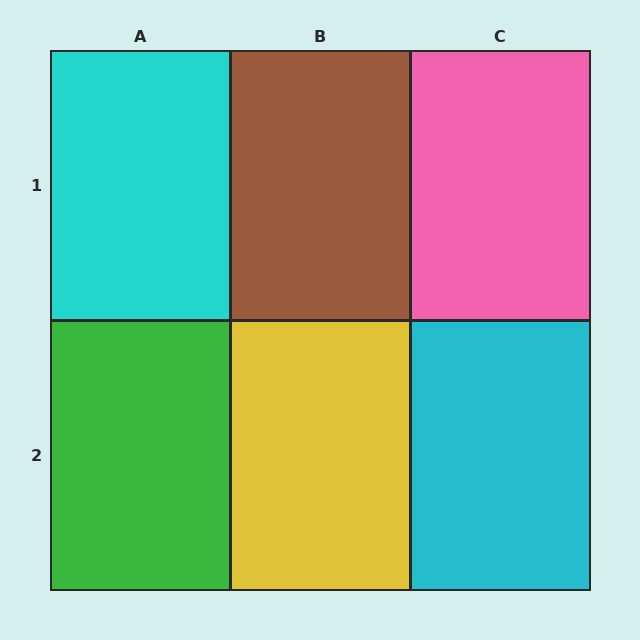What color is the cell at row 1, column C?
Pink.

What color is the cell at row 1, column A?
Cyan.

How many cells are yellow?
1 cell is yellow.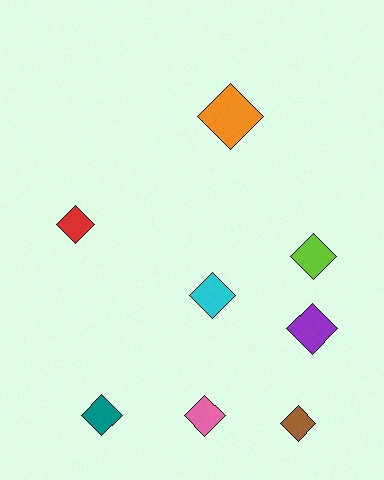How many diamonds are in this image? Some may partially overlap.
There are 8 diamonds.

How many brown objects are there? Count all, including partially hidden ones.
There is 1 brown object.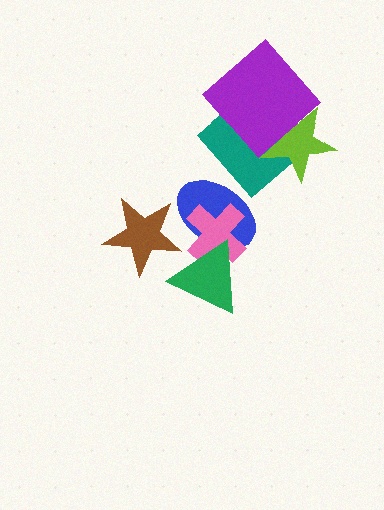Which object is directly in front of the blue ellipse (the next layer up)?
The brown star is directly in front of the blue ellipse.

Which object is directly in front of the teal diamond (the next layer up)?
The lime star is directly in front of the teal diamond.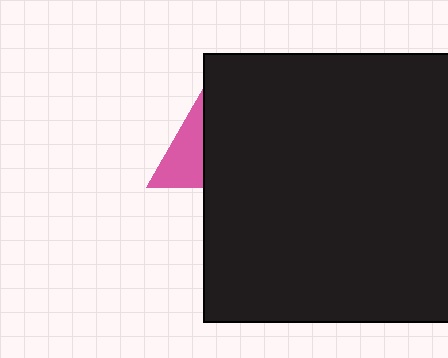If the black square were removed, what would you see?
You would see the complete pink triangle.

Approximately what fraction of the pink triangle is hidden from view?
Roughly 63% of the pink triangle is hidden behind the black square.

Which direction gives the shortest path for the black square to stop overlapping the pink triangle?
Moving right gives the shortest separation.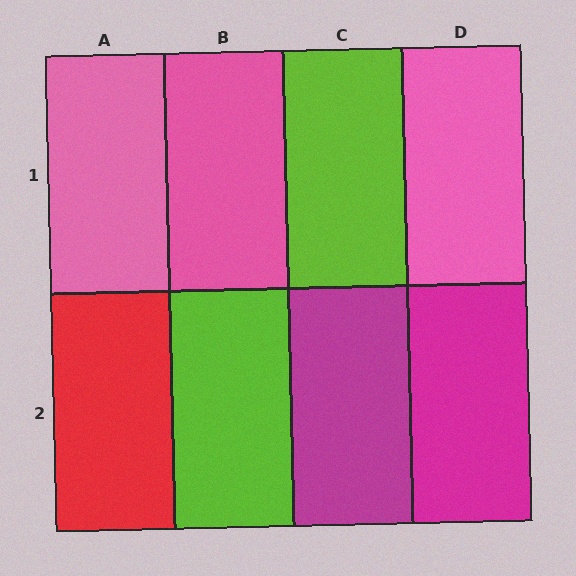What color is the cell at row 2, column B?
Lime.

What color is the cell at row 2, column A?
Red.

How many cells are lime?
2 cells are lime.